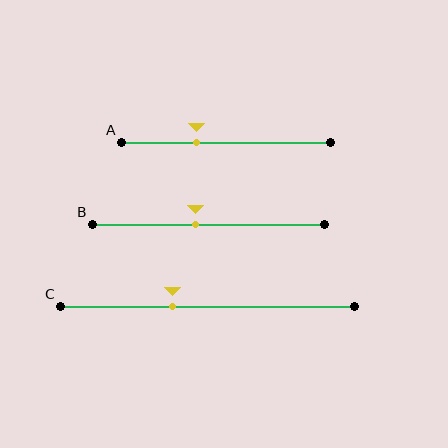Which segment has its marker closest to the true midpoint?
Segment B has its marker closest to the true midpoint.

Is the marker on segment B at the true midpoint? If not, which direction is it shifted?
No, the marker on segment B is shifted to the left by about 6% of the segment length.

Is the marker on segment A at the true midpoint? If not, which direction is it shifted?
No, the marker on segment A is shifted to the left by about 14% of the segment length.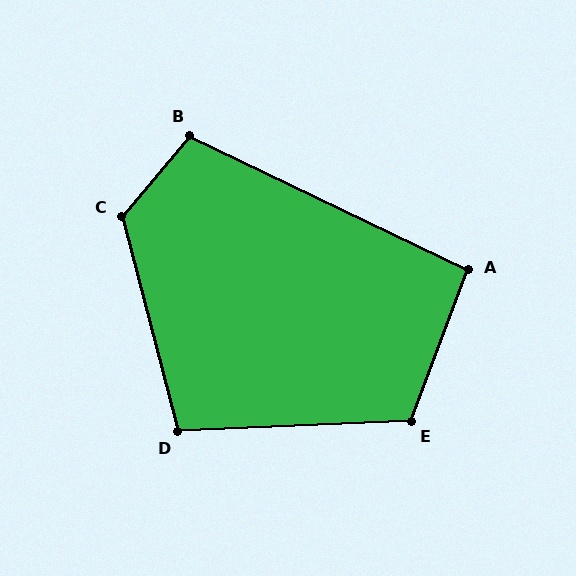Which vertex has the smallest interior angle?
A, at approximately 95 degrees.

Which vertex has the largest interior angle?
C, at approximately 125 degrees.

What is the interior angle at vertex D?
Approximately 102 degrees (obtuse).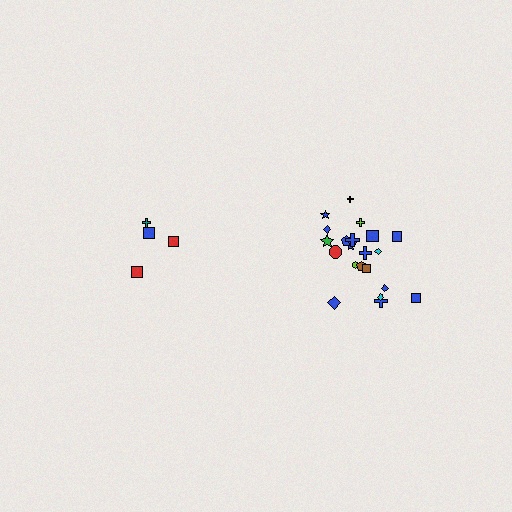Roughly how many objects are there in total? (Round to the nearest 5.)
Roughly 25 objects in total.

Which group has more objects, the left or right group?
The right group.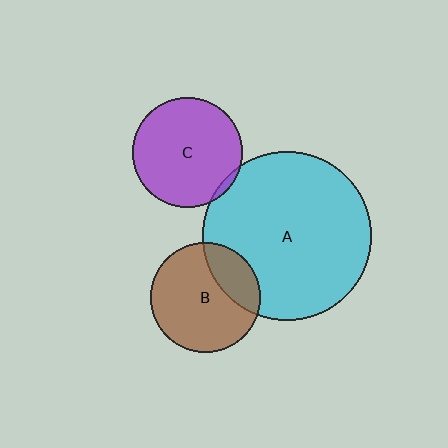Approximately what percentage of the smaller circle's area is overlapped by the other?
Approximately 5%.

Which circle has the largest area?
Circle A (cyan).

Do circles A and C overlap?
Yes.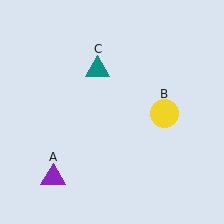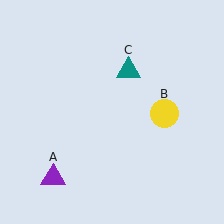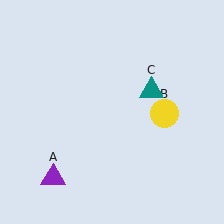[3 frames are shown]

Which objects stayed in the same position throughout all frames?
Purple triangle (object A) and yellow circle (object B) remained stationary.